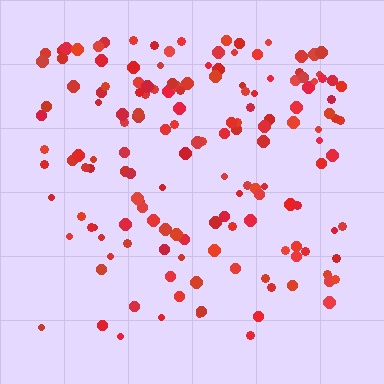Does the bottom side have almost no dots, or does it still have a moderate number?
Still a moderate number, just noticeably fewer than the top.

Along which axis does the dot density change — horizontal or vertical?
Vertical.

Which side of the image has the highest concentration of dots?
The top.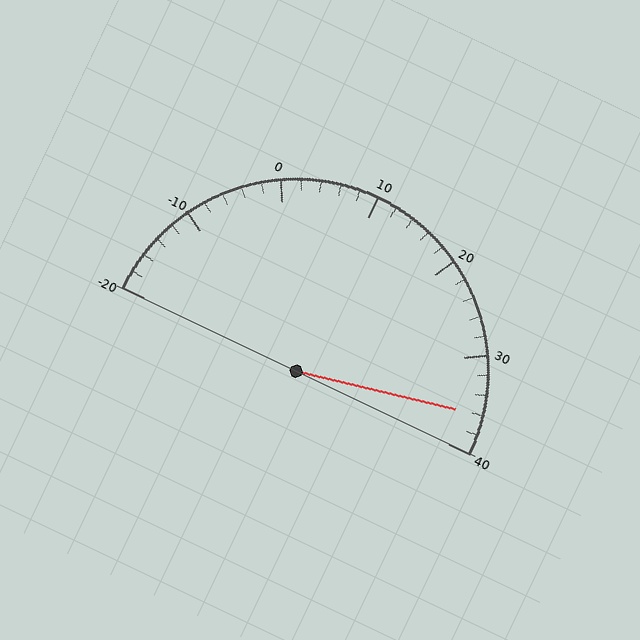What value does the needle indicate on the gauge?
The needle indicates approximately 36.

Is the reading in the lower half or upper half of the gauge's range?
The reading is in the upper half of the range (-20 to 40).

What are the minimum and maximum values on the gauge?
The gauge ranges from -20 to 40.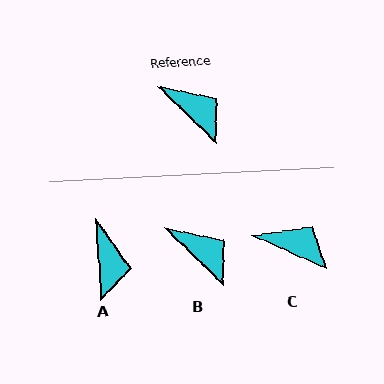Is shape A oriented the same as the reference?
No, it is off by about 43 degrees.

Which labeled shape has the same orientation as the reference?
B.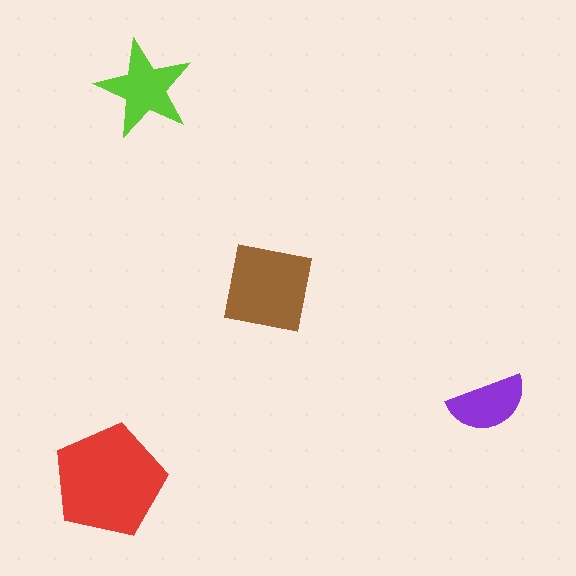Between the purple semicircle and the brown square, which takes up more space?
The brown square.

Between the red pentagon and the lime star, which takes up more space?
The red pentagon.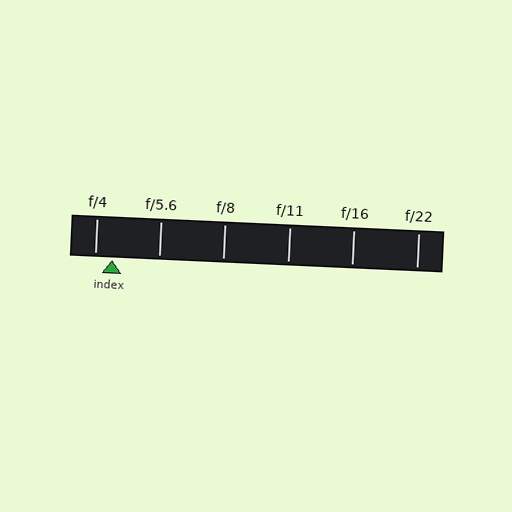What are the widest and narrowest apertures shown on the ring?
The widest aperture shown is f/4 and the narrowest is f/22.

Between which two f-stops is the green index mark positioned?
The index mark is between f/4 and f/5.6.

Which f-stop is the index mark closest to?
The index mark is closest to f/4.